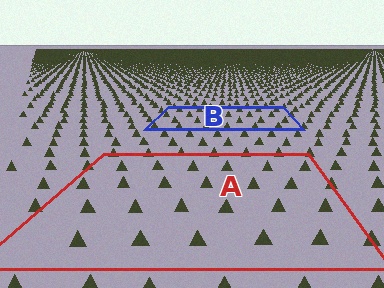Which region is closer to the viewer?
Region A is closer. The texture elements there are larger and more spread out.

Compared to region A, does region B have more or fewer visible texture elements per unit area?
Region B has more texture elements per unit area — they are packed more densely because it is farther away.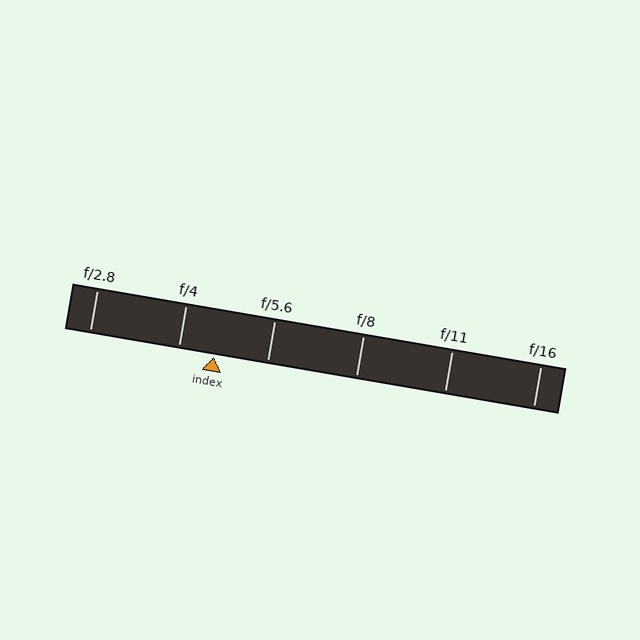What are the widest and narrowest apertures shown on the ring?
The widest aperture shown is f/2.8 and the narrowest is f/16.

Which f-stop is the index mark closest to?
The index mark is closest to f/4.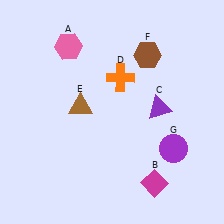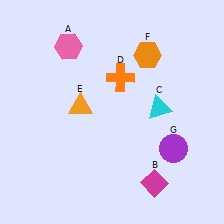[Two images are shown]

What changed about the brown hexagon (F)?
In Image 1, F is brown. In Image 2, it changed to orange.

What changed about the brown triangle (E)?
In Image 1, E is brown. In Image 2, it changed to orange.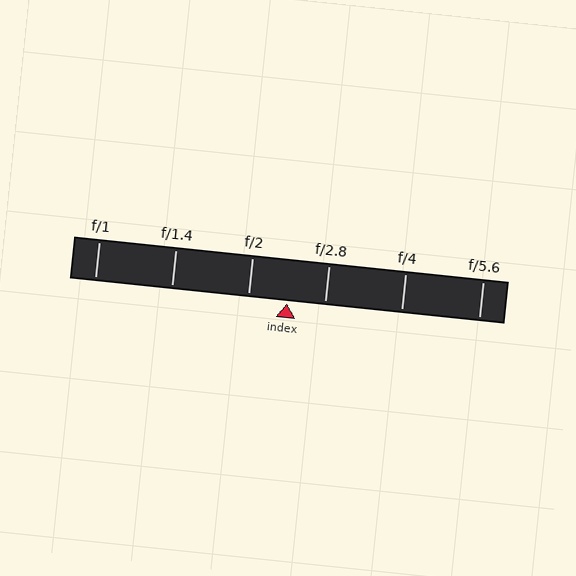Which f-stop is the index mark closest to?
The index mark is closest to f/2.8.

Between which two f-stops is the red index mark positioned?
The index mark is between f/2 and f/2.8.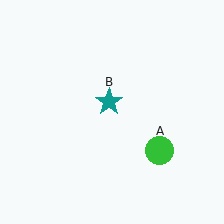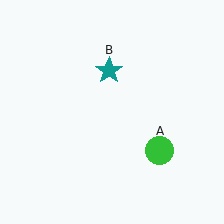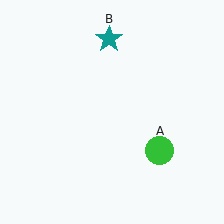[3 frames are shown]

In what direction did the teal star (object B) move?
The teal star (object B) moved up.